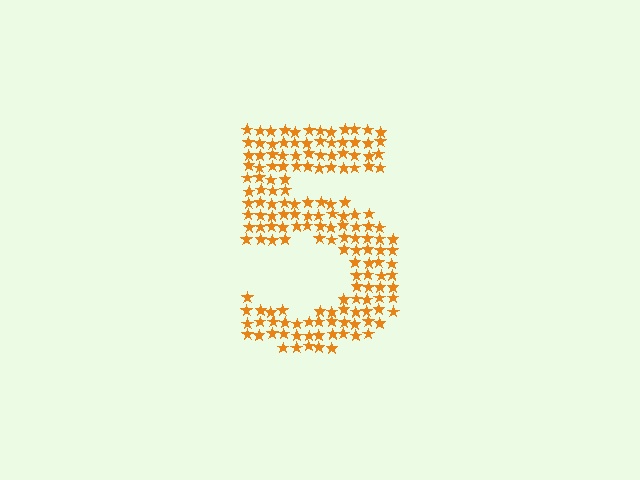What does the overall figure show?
The overall figure shows the digit 5.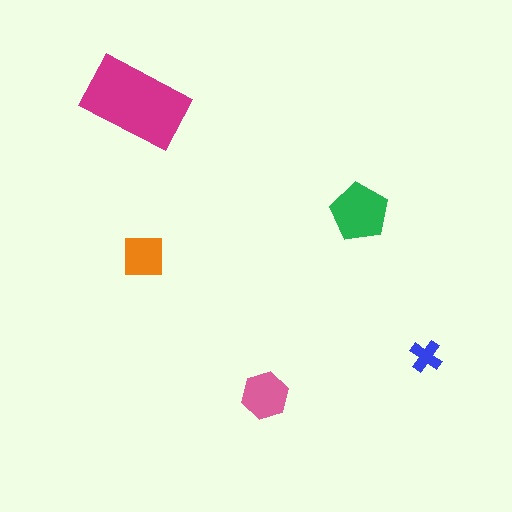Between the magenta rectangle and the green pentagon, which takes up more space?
The magenta rectangle.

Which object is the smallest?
The blue cross.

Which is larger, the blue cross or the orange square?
The orange square.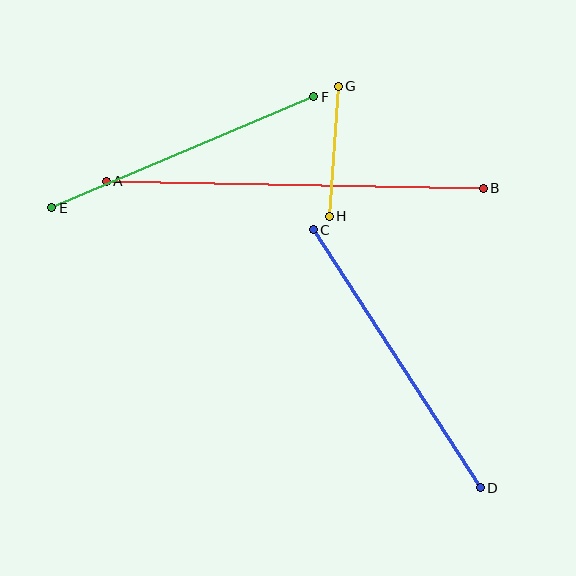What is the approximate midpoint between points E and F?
The midpoint is at approximately (183, 152) pixels.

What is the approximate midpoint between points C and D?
The midpoint is at approximately (397, 359) pixels.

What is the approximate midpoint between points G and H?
The midpoint is at approximately (334, 151) pixels.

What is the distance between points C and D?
The distance is approximately 307 pixels.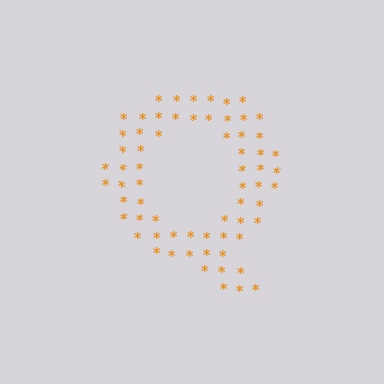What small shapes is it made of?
It is made of small asterisks.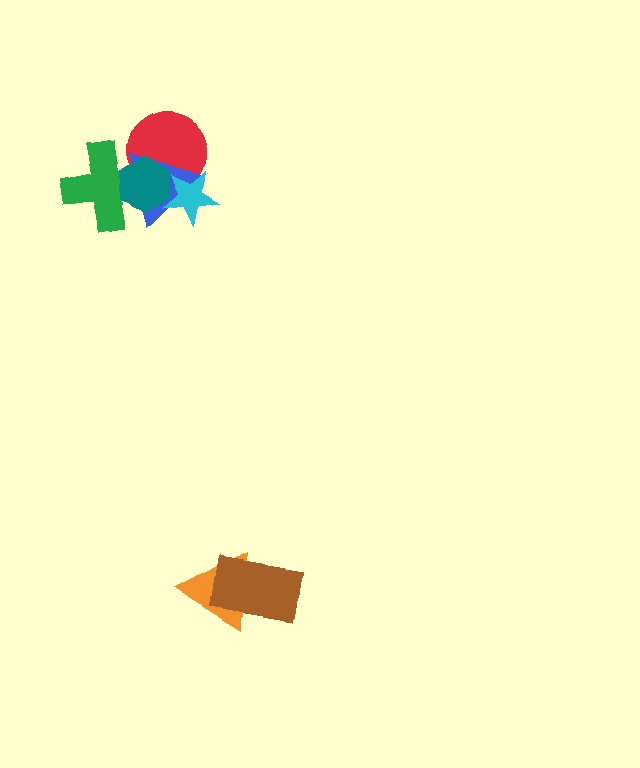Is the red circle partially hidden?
Yes, it is partially covered by another shape.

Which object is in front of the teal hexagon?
The cyan star is in front of the teal hexagon.